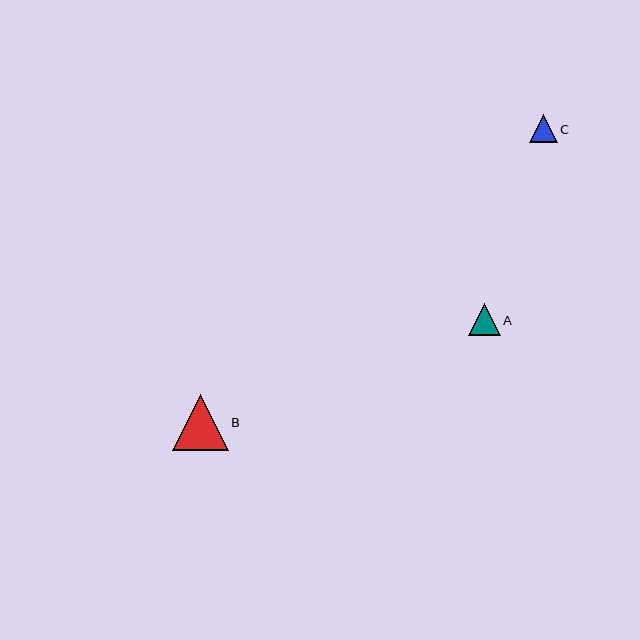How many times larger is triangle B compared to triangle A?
Triangle B is approximately 1.8 times the size of triangle A.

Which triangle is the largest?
Triangle B is the largest with a size of approximately 56 pixels.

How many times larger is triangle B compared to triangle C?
Triangle B is approximately 2.0 times the size of triangle C.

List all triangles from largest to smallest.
From largest to smallest: B, A, C.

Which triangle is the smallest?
Triangle C is the smallest with a size of approximately 28 pixels.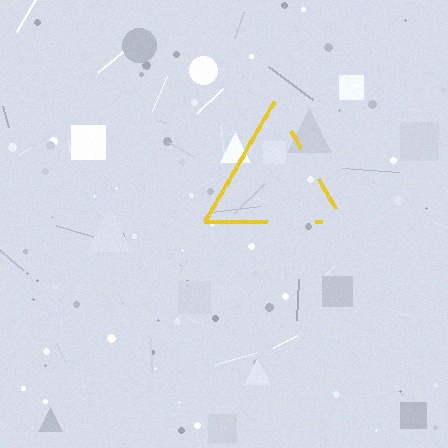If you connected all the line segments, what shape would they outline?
They would outline a triangle.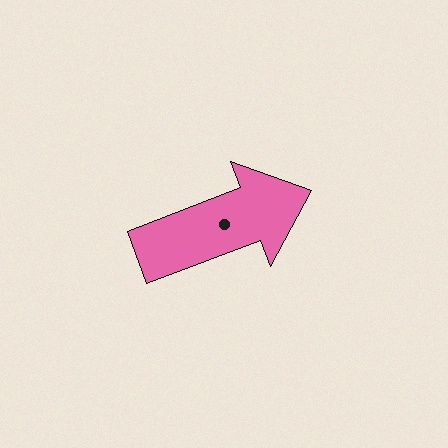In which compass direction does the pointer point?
East.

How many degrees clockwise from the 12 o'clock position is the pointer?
Approximately 69 degrees.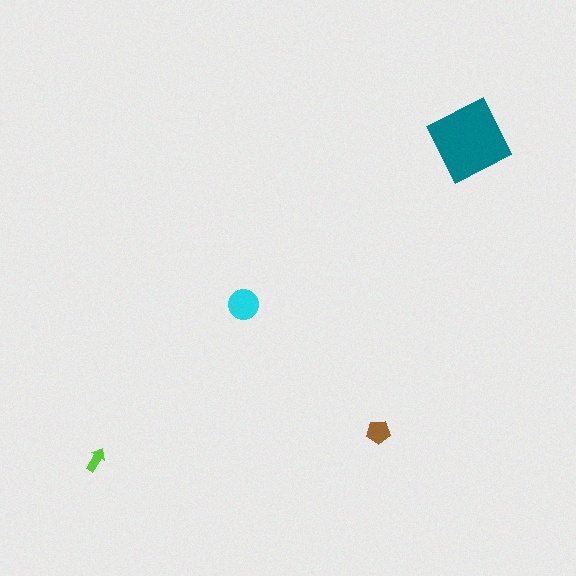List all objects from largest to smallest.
The teal square, the cyan circle, the brown pentagon, the lime arrow.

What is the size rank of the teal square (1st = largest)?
1st.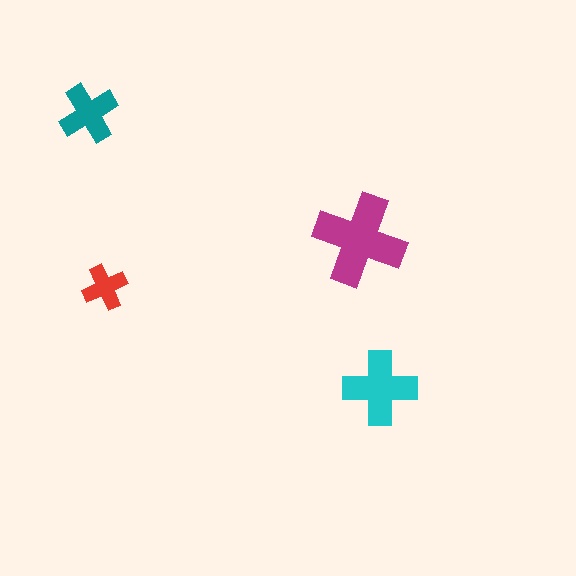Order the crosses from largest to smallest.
the magenta one, the cyan one, the teal one, the red one.